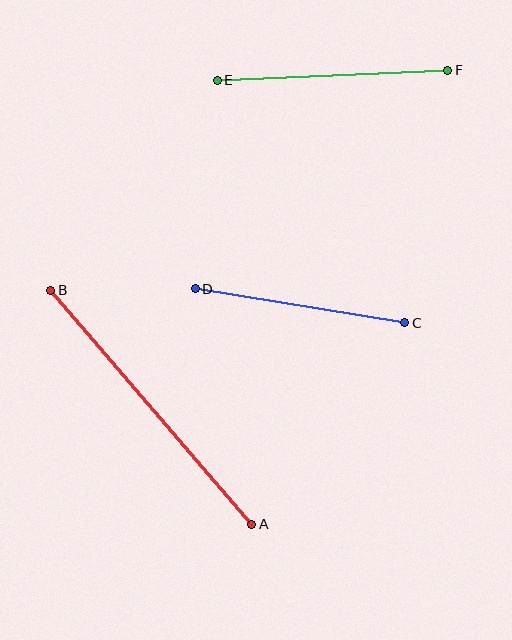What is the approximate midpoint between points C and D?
The midpoint is at approximately (300, 306) pixels.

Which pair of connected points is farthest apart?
Points A and B are farthest apart.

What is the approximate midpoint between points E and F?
The midpoint is at approximately (333, 75) pixels.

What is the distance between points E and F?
The distance is approximately 231 pixels.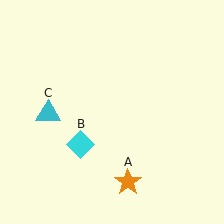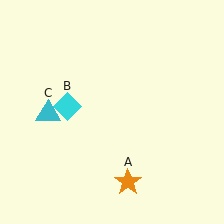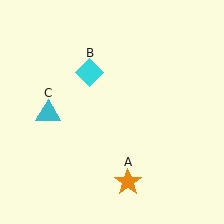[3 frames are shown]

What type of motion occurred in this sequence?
The cyan diamond (object B) rotated clockwise around the center of the scene.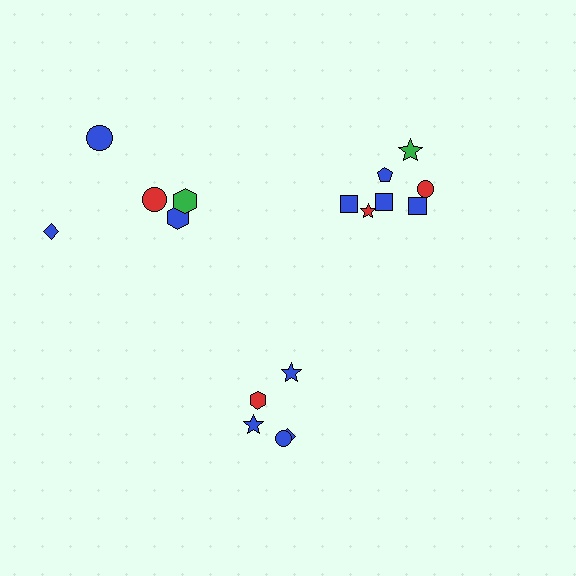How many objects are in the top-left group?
There are 5 objects.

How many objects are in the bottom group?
There are 5 objects.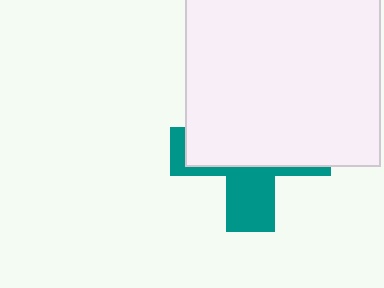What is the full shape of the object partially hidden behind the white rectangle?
The partially hidden object is a teal cross.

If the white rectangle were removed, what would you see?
You would see the complete teal cross.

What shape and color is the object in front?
The object in front is a white rectangle.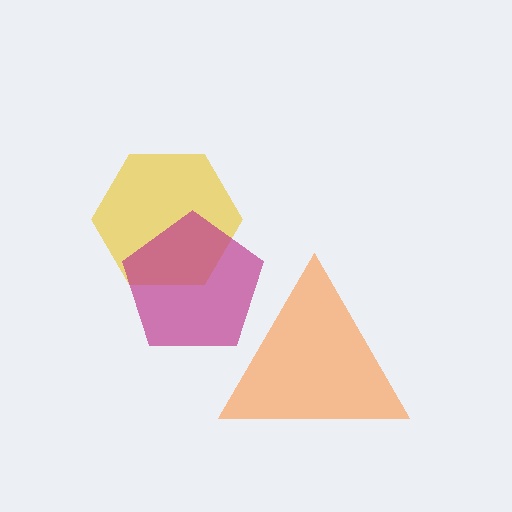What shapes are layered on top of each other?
The layered shapes are: an orange triangle, a yellow hexagon, a magenta pentagon.